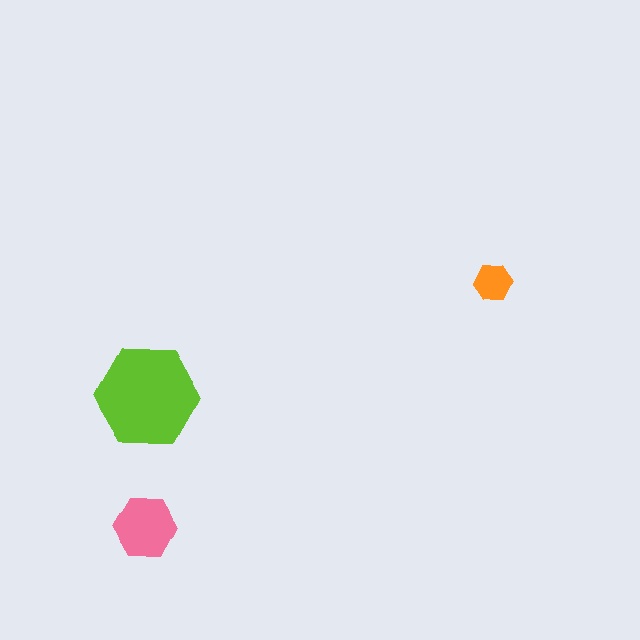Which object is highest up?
The orange hexagon is topmost.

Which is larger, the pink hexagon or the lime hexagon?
The lime one.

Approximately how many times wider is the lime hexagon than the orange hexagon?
About 2.5 times wider.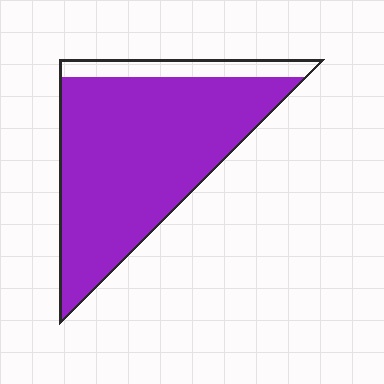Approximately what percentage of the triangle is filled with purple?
Approximately 85%.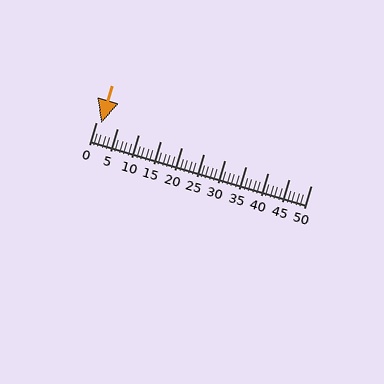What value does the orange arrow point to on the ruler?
The orange arrow points to approximately 1.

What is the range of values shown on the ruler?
The ruler shows values from 0 to 50.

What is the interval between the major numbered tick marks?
The major tick marks are spaced 5 units apart.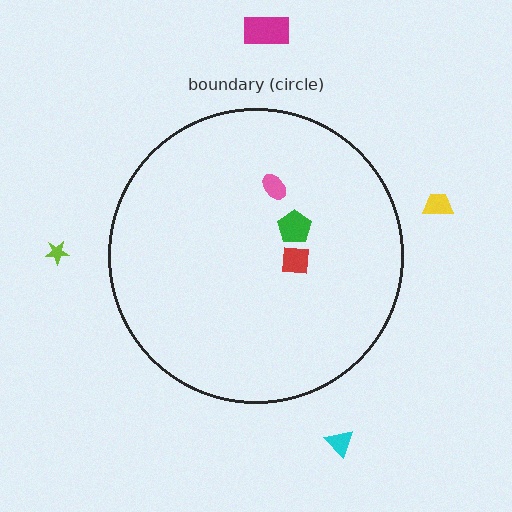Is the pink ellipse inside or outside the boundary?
Inside.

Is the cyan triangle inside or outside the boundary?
Outside.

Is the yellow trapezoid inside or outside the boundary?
Outside.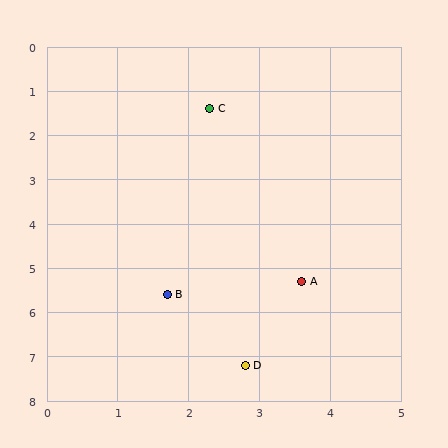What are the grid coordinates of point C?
Point C is at approximately (2.3, 1.4).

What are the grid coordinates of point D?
Point D is at approximately (2.8, 7.2).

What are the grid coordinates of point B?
Point B is at approximately (1.7, 5.6).